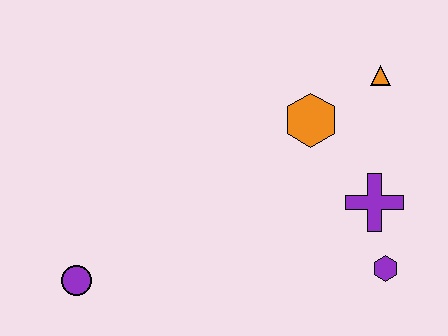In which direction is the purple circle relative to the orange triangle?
The purple circle is to the left of the orange triangle.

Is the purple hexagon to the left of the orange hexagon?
No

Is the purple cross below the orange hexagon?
Yes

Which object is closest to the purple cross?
The purple hexagon is closest to the purple cross.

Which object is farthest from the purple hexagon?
The purple circle is farthest from the purple hexagon.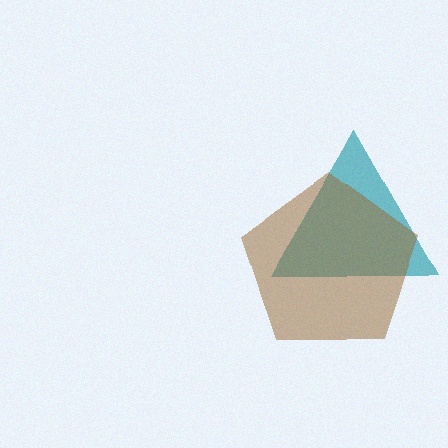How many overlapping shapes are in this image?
There are 2 overlapping shapes in the image.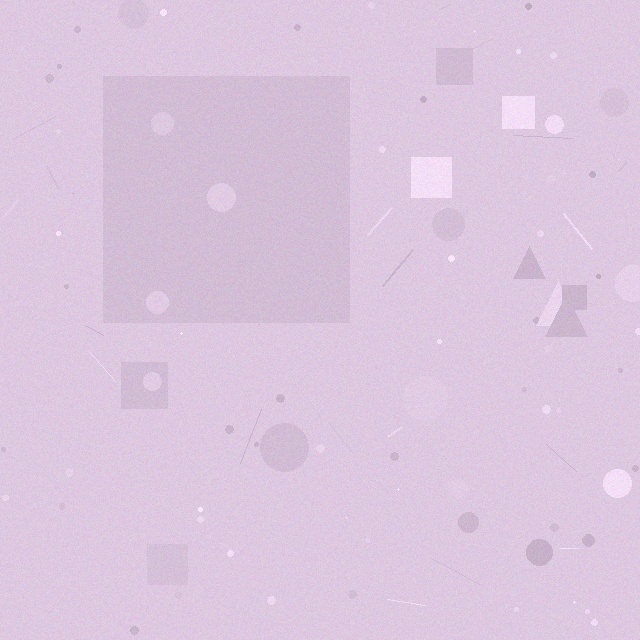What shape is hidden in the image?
A square is hidden in the image.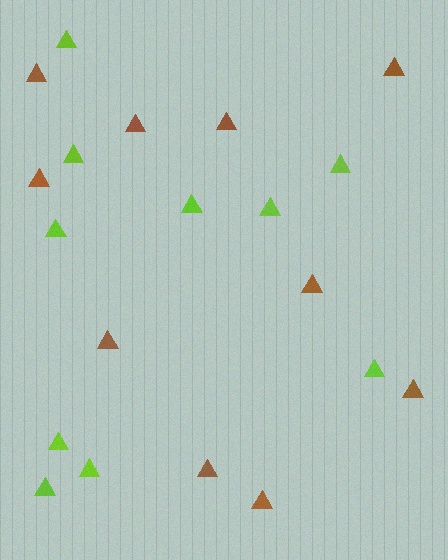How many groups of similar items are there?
There are 2 groups: one group of brown triangles (10) and one group of lime triangles (10).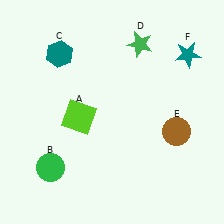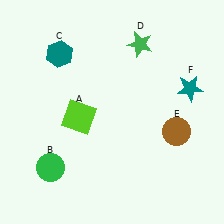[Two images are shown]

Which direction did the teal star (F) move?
The teal star (F) moved down.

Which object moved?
The teal star (F) moved down.